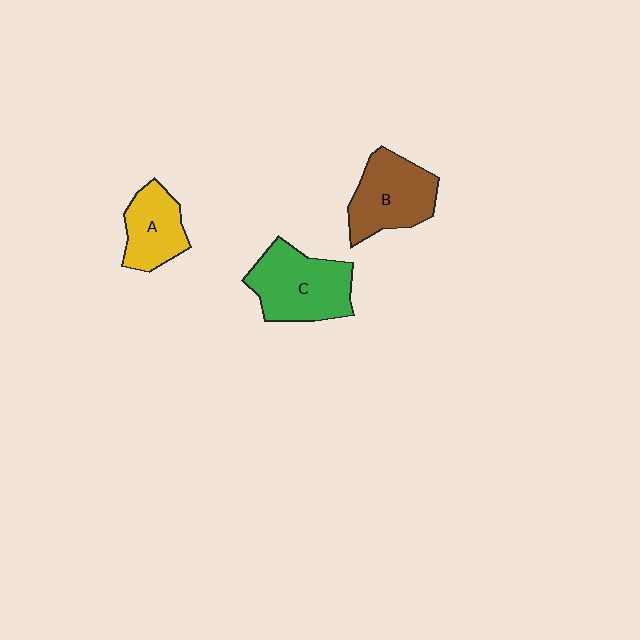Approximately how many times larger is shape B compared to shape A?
Approximately 1.3 times.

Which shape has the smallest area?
Shape A (yellow).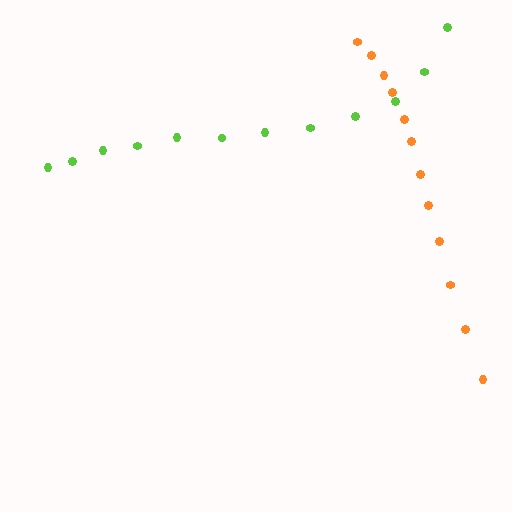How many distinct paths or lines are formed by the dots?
There are 2 distinct paths.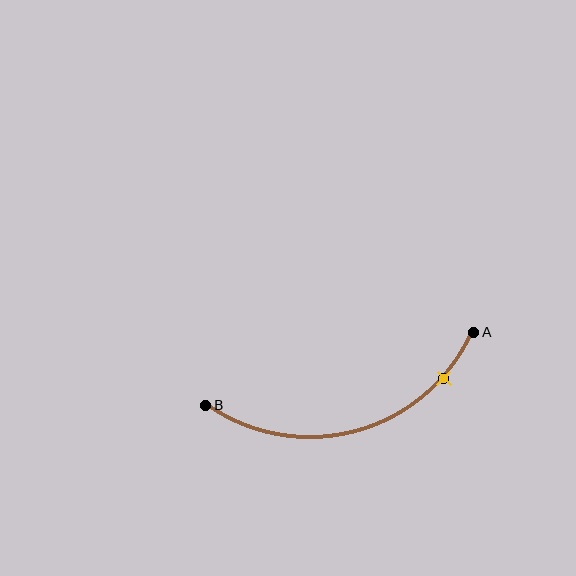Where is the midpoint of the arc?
The arc midpoint is the point on the curve farthest from the straight line joining A and B. It sits below that line.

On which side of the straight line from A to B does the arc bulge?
The arc bulges below the straight line connecting A and B.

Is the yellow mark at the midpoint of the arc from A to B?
No. The yellow mark lies on the arc but is closer to endpoint A. The arc midpoint would be at the point on the curve equidistant along the arc from both A and B.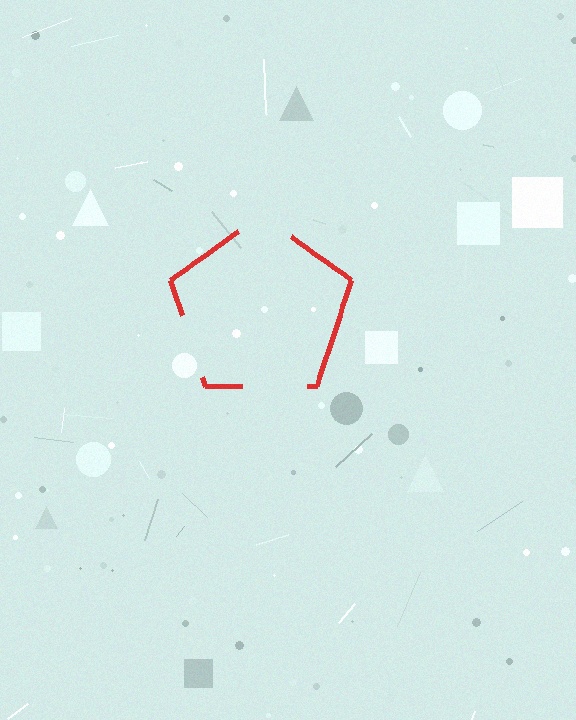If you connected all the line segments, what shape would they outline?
They would outline a pentagon.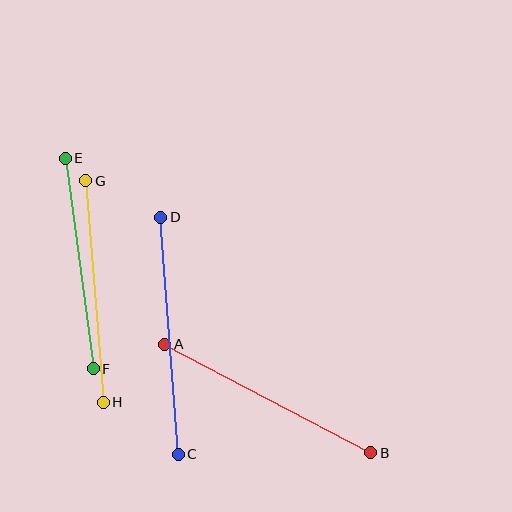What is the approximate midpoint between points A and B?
The midpoint is at approximately (268, 398) pixels.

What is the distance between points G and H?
The distance is approximately 222 pixels.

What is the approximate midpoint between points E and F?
The midpoint is at approximately (79, 264) pixels.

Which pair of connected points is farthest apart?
Points C and D are farthest apart.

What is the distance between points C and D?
The distance is approximately 237 pixels.